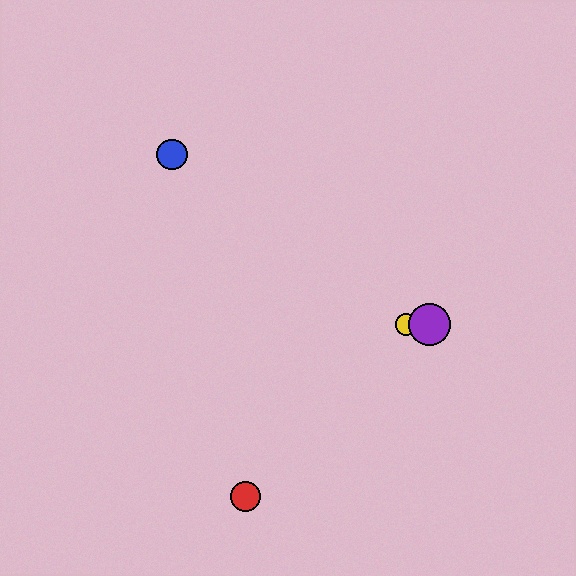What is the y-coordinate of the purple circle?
The purple circle is at y≈325.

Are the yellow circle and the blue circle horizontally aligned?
No, the yellow circle is at y≈324 and the blue circle is at y≈155.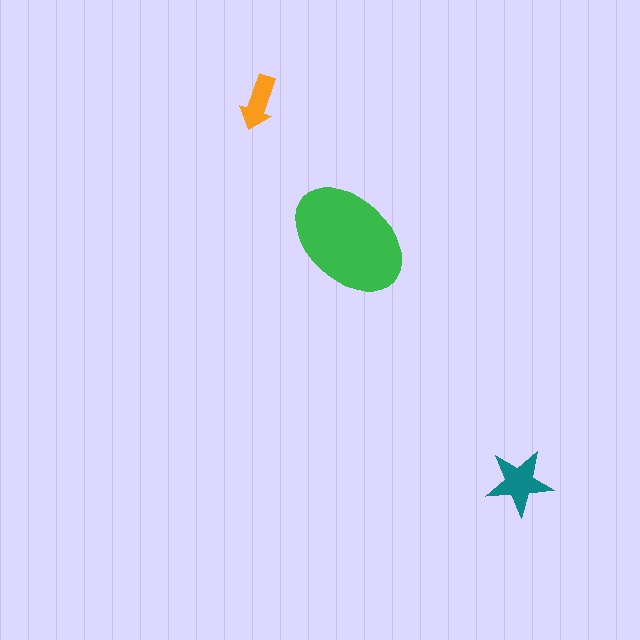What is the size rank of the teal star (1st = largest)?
2nd.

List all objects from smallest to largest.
The orange arrow, the teal star, the green ellipse.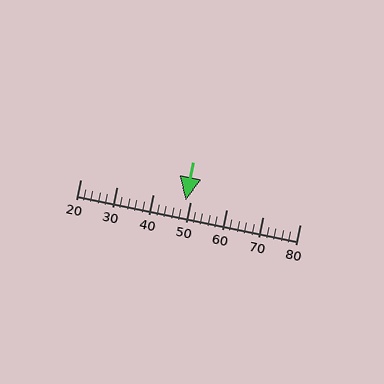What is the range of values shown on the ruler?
The ruler shows values from 20 to 80.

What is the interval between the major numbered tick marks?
The major tick marks are spaced 10 units apart.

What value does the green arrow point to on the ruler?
The green arrow points to approximately 49.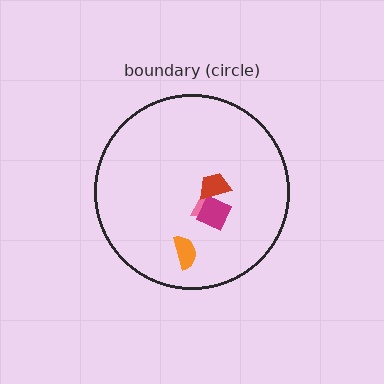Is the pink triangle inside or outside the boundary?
Inside.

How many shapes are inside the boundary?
4 inside, 0 outside.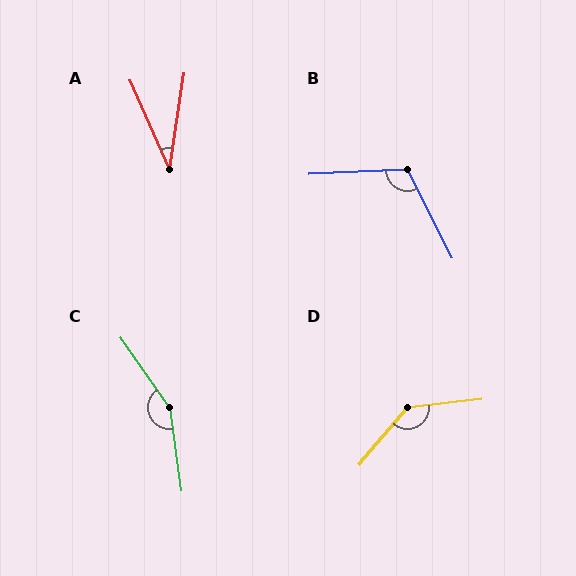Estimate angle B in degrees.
Approximately 114 degrees.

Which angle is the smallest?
A, at approximately 32 degrees.